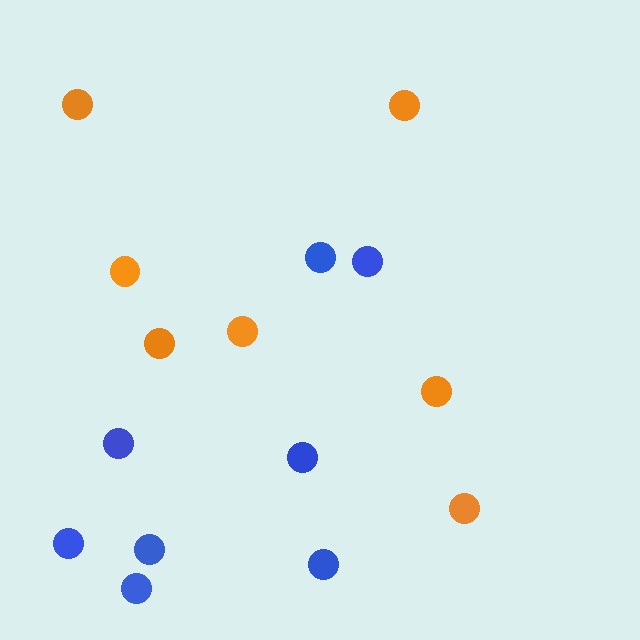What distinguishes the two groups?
There are 2 groups: one group of orange circles (7) and one group of blue circles (8).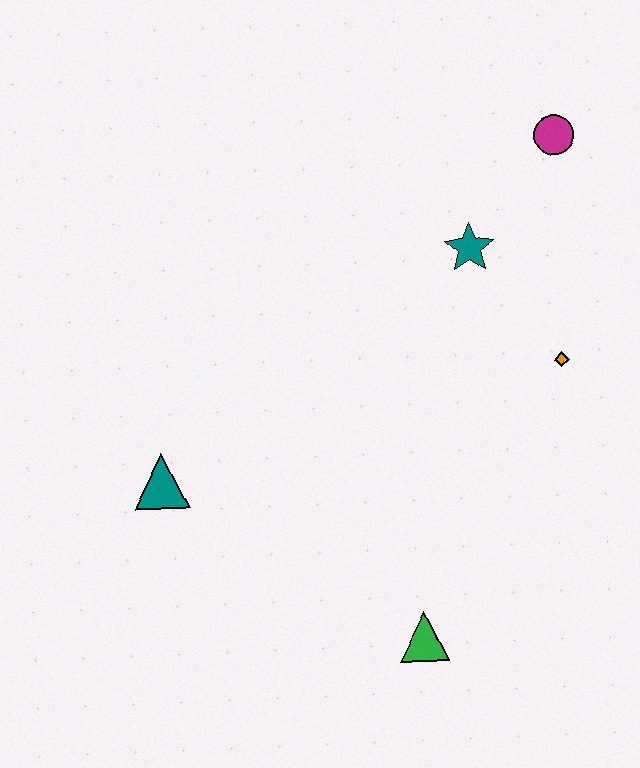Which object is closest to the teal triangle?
The green triangle is closest to the teal triangle.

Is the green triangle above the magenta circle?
No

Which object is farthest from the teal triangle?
The magenta circle is farthest from the teal triangle.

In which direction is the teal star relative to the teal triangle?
The teal star is to the right of the teal triangle.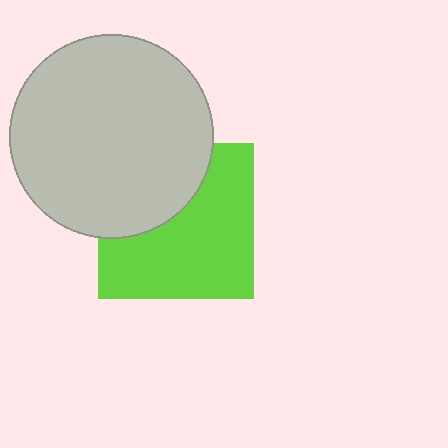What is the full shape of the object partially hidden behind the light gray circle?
The partially hidden object is a lime square.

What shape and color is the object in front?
The object in front is a light gray circle.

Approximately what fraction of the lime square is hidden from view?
Roughly 36% of the lime square is hidden behind the light gray circle.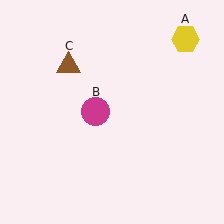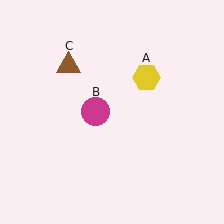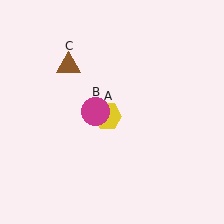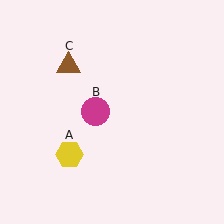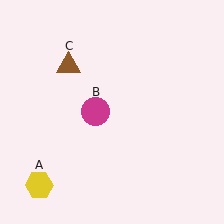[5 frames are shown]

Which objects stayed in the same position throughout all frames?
Magenta circle (object B) and brown triangle (object C) remained stationary.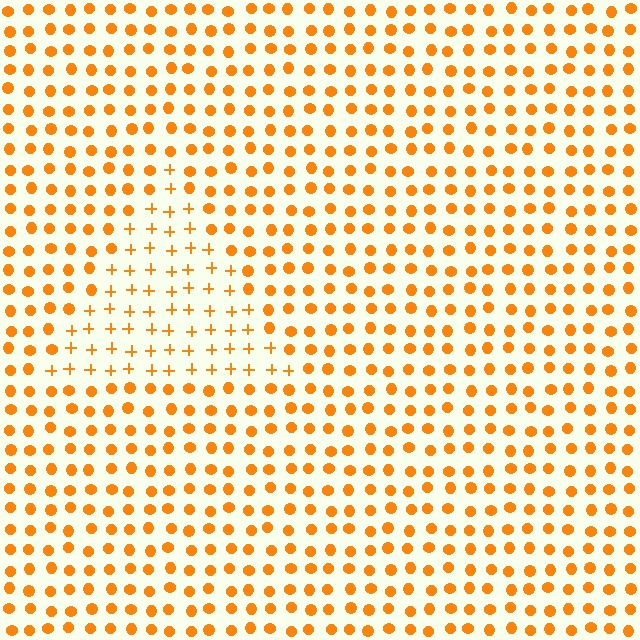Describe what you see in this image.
The image is filled with small orange elements arranged in a uniform grid. A triangle-shaped region contains plus signs, while the surrounding area contains circles. The boundary is defined purely by the change in element shape.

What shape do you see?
I see a triangle.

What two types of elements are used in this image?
The image uses plus signs inside the triangle region and circles outside it.